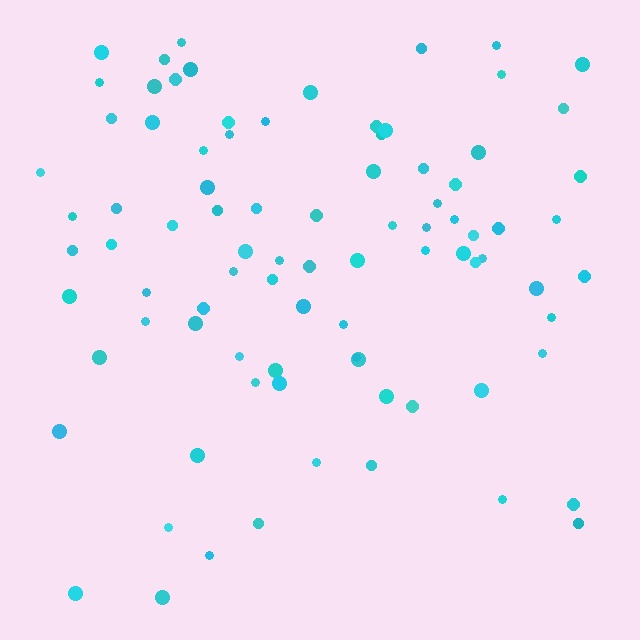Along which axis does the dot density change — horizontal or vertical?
Vertical.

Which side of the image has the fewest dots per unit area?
The bottom.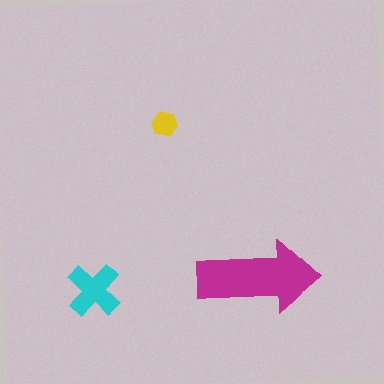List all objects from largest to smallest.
The magenta arrow, the cyan cross, the yellow hexagon.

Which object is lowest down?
The cyan cross is bottommost.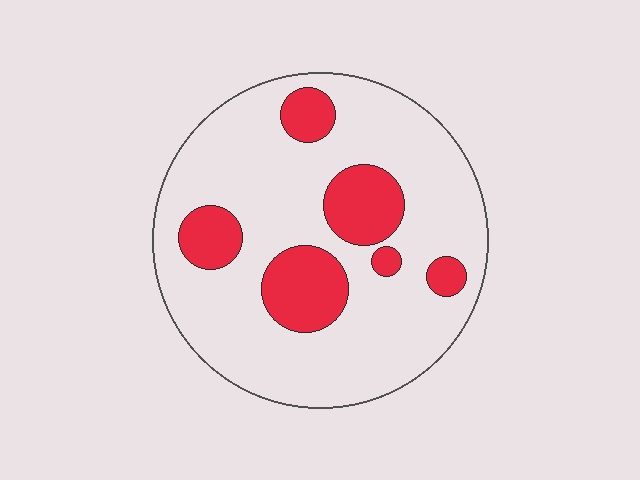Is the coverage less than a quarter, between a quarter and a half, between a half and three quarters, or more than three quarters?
Less than a quarter.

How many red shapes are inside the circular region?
6.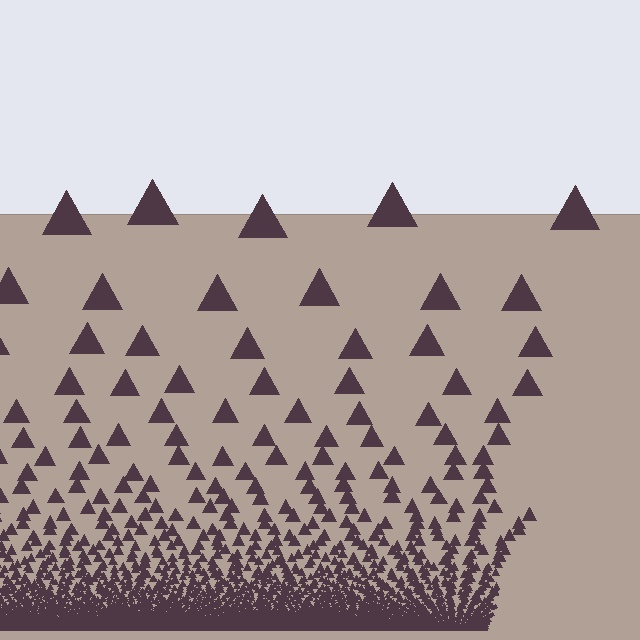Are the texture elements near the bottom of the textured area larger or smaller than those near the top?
Smaller. The gradient is inverted — elements near the bottom are smaller and denser.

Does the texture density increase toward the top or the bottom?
Density increases toward the bottom.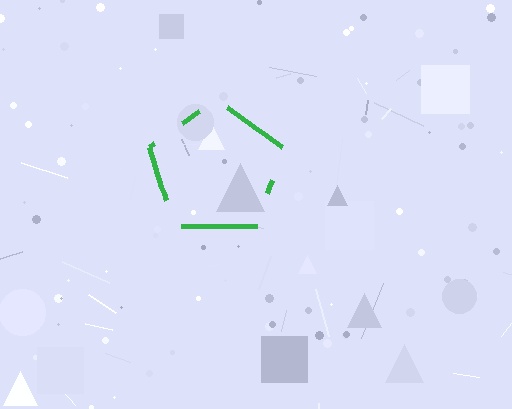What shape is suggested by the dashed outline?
The dashed outline suggests a pentagon.